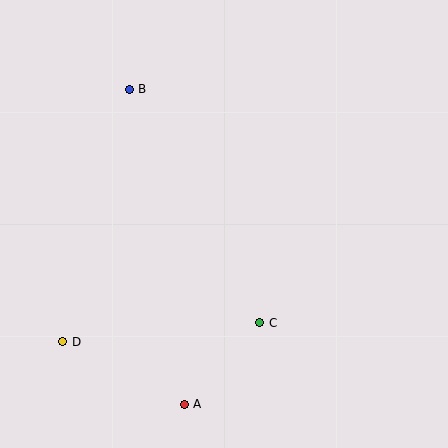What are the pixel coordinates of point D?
Point D is at (63, 342).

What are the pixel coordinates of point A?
Point A is at (184, 404).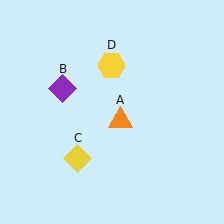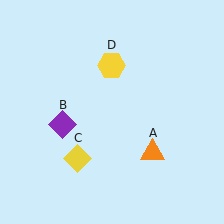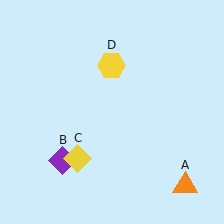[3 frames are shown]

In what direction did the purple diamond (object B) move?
The purple diamond (object B) moved down.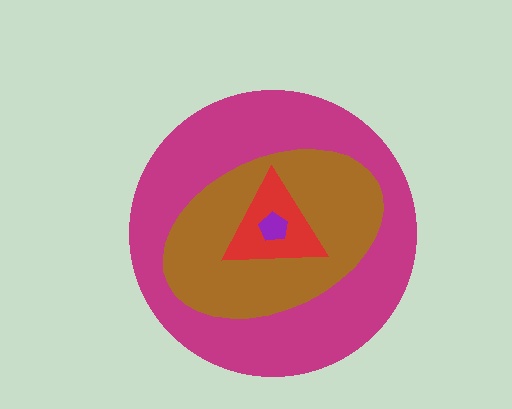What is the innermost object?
The purple pentagon.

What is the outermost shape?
The magenta circle.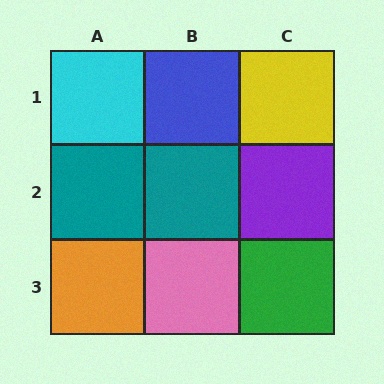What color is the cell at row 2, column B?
Teal.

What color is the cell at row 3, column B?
Pink.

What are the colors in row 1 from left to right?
Cyan, blue, yellow.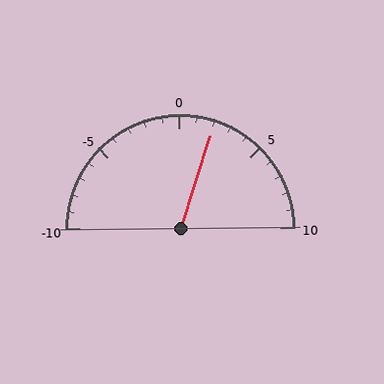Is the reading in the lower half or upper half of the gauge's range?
The reading is in the upper half of the range (-10 to 10).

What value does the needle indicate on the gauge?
The needle indicates approximately 2.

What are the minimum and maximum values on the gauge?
The gauge ranges from -10 to 10.